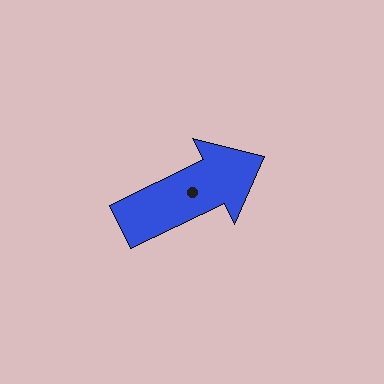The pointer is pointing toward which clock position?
Roughly 2 o'clock.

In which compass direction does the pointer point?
Northeast.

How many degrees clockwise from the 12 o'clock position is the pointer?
Approximately 64 degrees.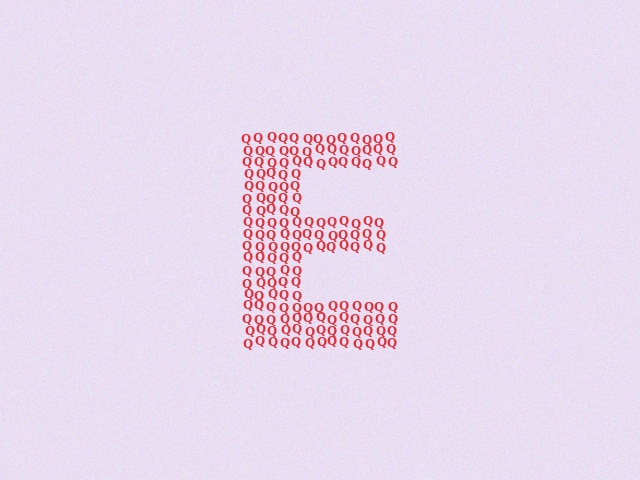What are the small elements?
The small elements are letter Q's.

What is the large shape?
The large shape is the letter E.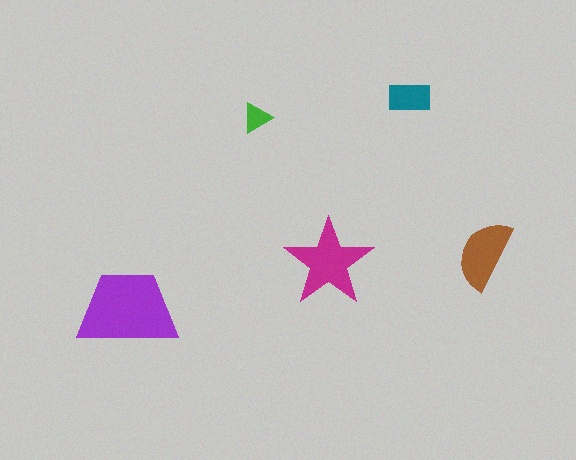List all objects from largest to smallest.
The purple trapezoid, the magenta star, the brown semicircle, the teal rectangle, the green triangle.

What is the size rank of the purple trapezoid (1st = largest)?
1st.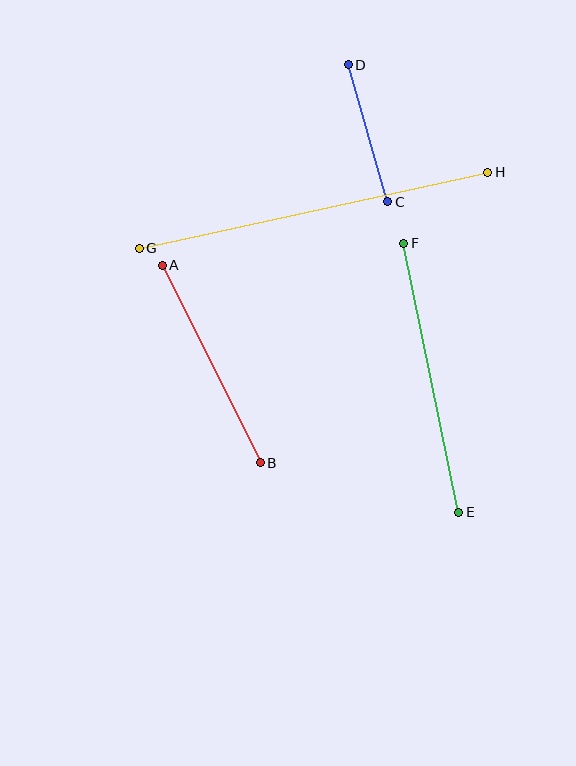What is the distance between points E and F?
The distance is approximately 275 pixels.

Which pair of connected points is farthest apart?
Points G and H are farthest apart.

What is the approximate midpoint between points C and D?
The midpoint is at approximately (368, 133) pixels.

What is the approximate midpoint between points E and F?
The midpoint is at approximately (431, 378) pixels.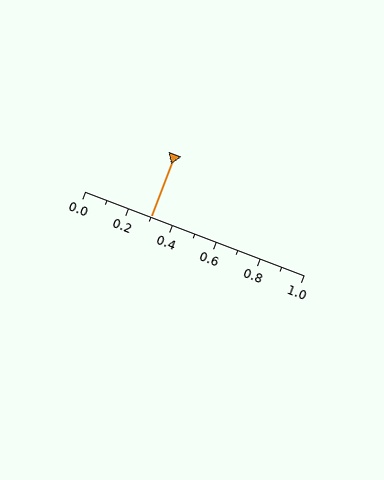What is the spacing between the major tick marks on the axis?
The major ticks are spaced 0.2 apart.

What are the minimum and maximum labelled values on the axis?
The axis runs from 0.0 to 1.0.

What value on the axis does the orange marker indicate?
The marker indicates approximately 0.3.